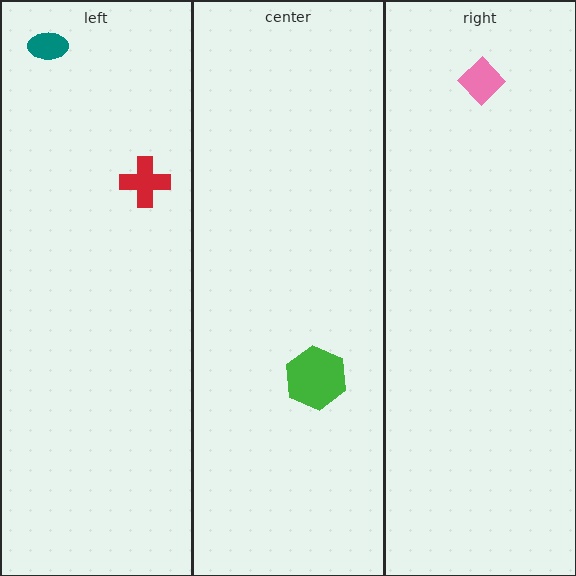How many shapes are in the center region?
1.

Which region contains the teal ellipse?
The left region.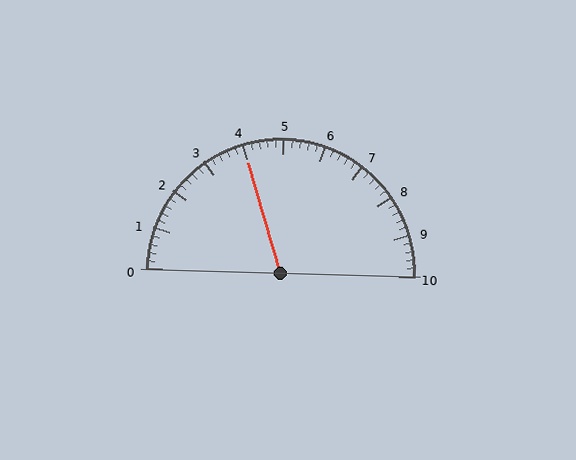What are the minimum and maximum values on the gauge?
The gauge ranges from 0 to 10.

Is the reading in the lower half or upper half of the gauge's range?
The reading is in the lower half of the range (0 to 10).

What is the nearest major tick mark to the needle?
The nearest major tick mark is 4.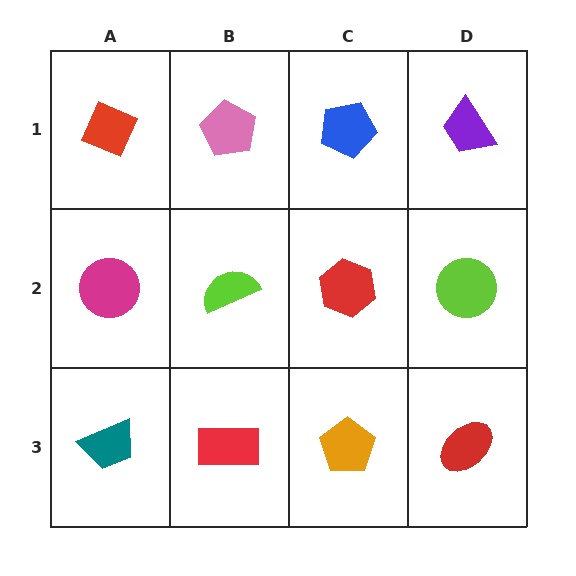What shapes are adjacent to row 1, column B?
A lime semicircle (row 2, column B), a red diamond (row 1, column A), a blue pentagon (row 1, column C).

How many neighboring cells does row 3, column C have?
3.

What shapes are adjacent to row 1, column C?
A red hexagon (row 2, column C), a pink pentagon (row 1, column B), a purple trapezoid (row 1, column D).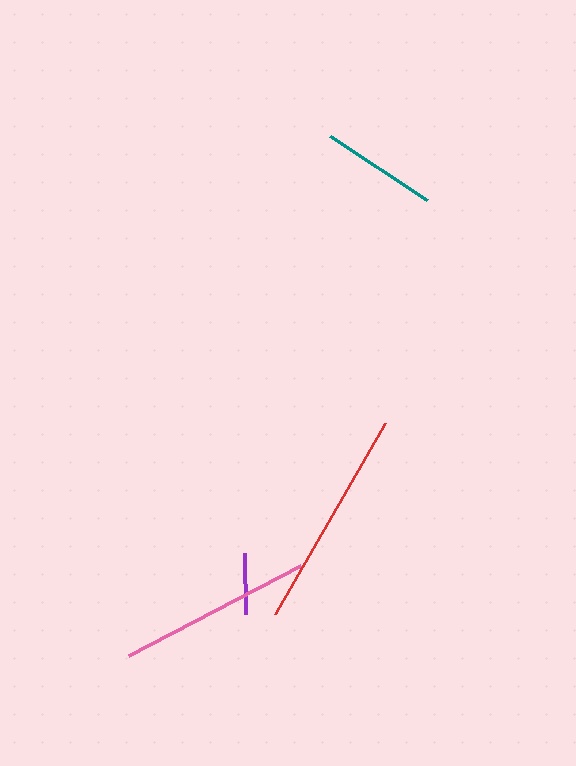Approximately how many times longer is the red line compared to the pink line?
The red line is approximately 1.1 times the length of the pink line.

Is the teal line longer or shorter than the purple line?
The teal line is longer than the purple line.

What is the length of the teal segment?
The teal segment is approximately 116 pixels long.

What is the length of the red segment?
The red segment is approximately 221 pixels long.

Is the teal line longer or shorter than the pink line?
The pink line is longer than the teal line.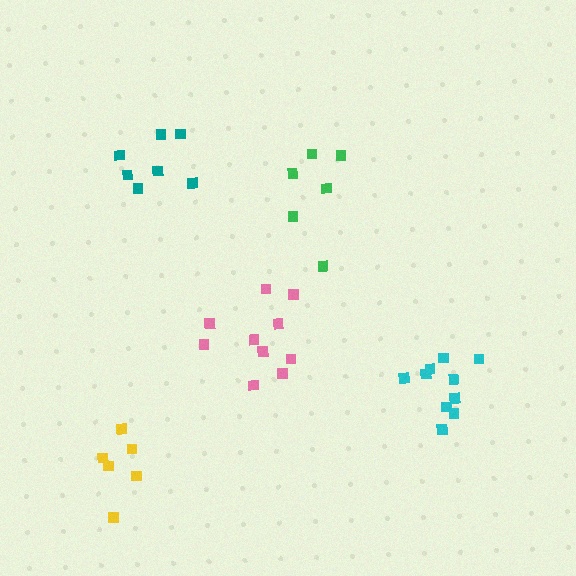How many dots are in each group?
Group 1: 6 dots, Group 2: 10 dots, Group 3: 7 dots, Group 4: 10 dots, Group 5: 6 dots (39 total).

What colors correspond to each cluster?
The clusters are colored: green, cyan, teal, pink, yellow.